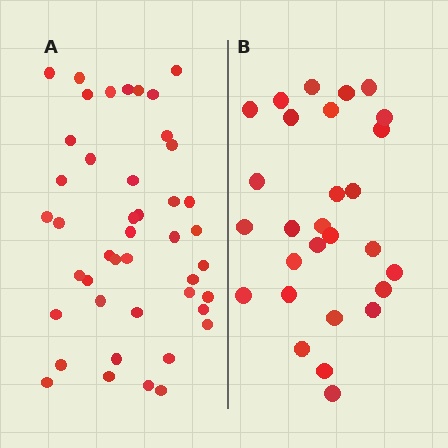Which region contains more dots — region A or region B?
Region A (the left region) has more dots.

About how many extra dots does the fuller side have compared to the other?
Region A has approximately 15 more dots than region B.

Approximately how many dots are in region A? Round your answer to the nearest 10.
About 40 dots. (The exact count is 44, which rounds to 40.)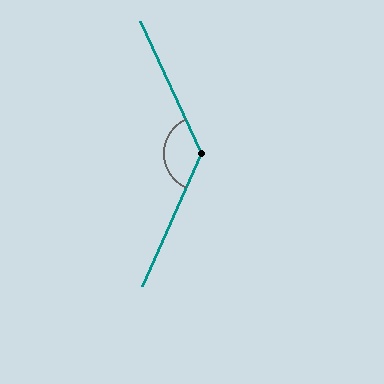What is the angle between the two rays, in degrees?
Approximately 131 degrees.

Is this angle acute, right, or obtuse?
It is obtuse.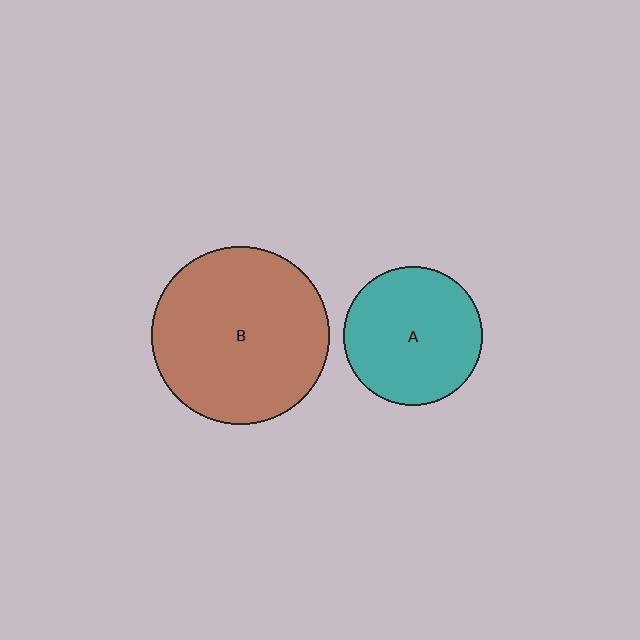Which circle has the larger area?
Circle B (brown).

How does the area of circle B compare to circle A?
Approximately 1.7 times.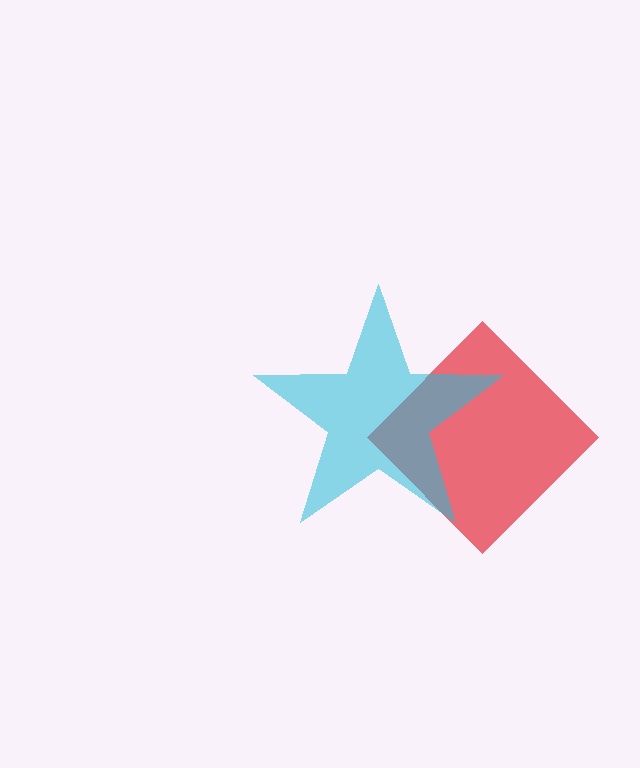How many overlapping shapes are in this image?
There are 2 overlapping shapes in the image.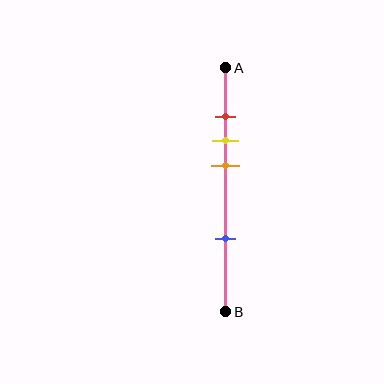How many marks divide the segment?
There are 4 marks dividing the segment.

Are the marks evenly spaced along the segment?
No, the marks are not evenly spaced.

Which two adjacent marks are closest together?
The red and yellow marks are the closest adjacent pair.